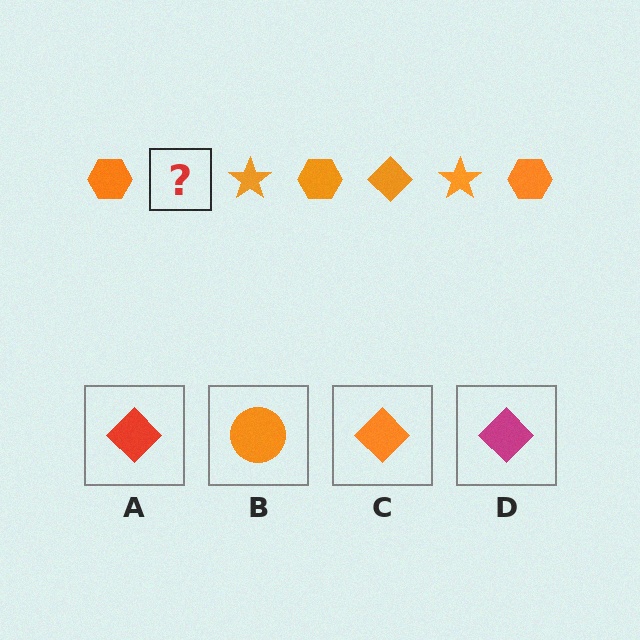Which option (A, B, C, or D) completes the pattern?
C.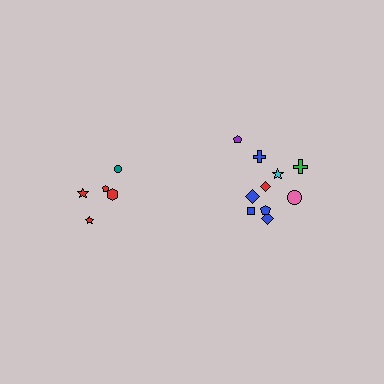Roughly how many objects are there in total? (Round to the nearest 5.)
Roughly 15 objects in total.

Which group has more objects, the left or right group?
The right group.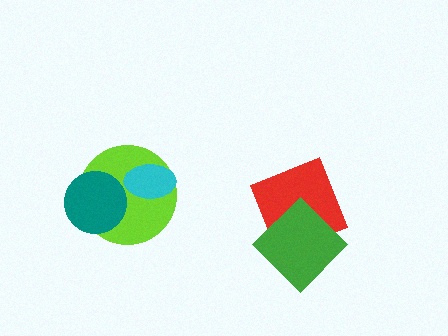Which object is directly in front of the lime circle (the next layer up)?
The teal circle is directly in front of the lime circle.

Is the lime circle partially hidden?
Yes, it is partially covered by another shape.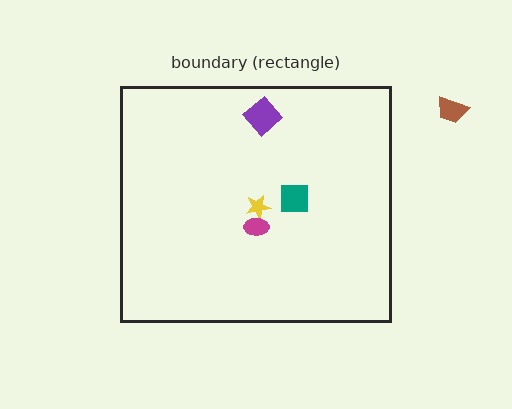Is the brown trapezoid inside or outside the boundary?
Outside.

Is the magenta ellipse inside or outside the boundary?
Inside.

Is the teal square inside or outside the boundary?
Inside.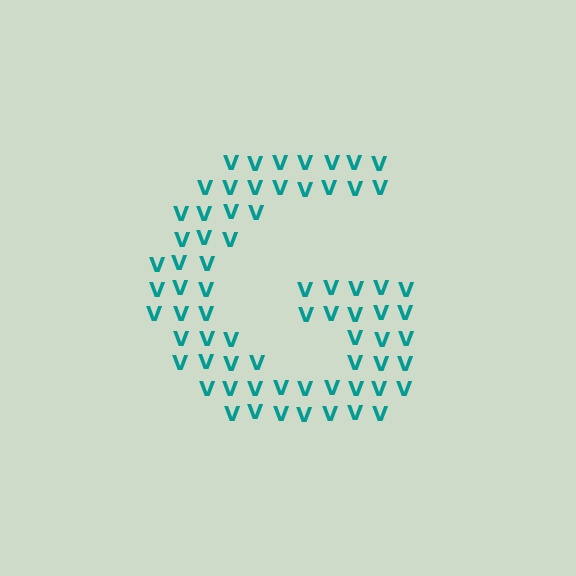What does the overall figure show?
The overall figure shows the letter G.